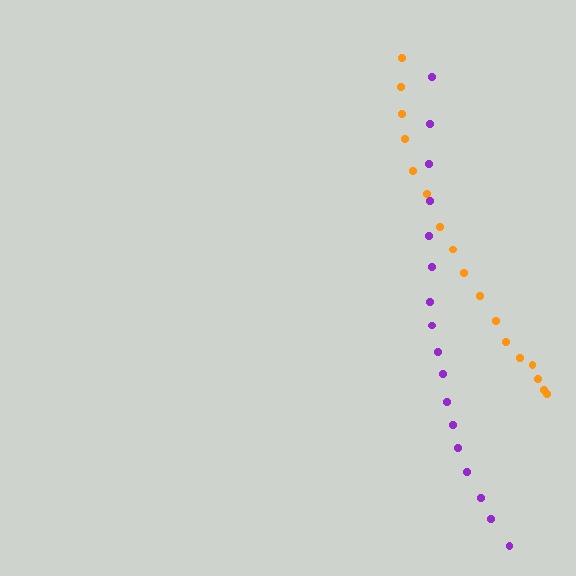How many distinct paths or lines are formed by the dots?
There are 2 distinct paths.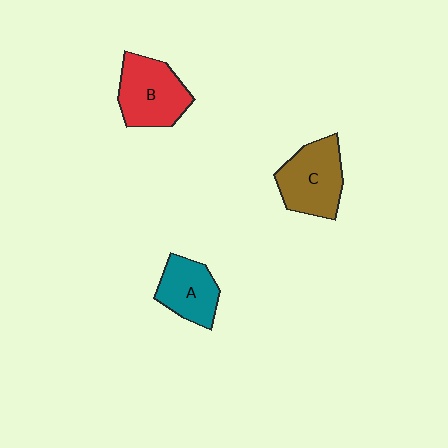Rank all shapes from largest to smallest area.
From largest to smallest: B (red), C (brown), A (teal).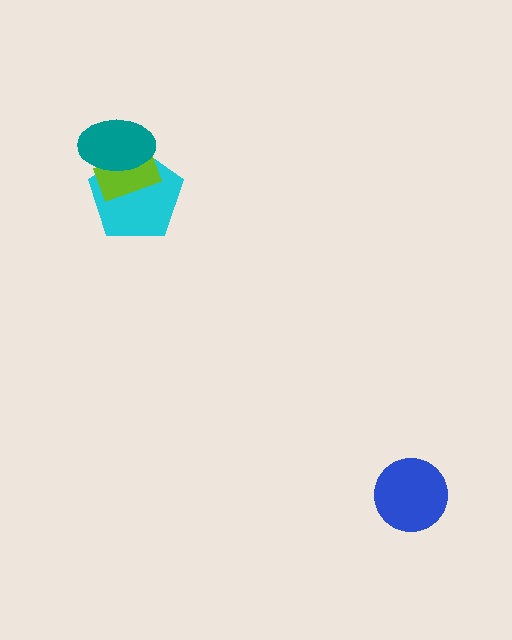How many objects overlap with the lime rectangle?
2 objects overlap with the lime rectangle.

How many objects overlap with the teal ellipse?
2 objects overlap with the teal ellipse.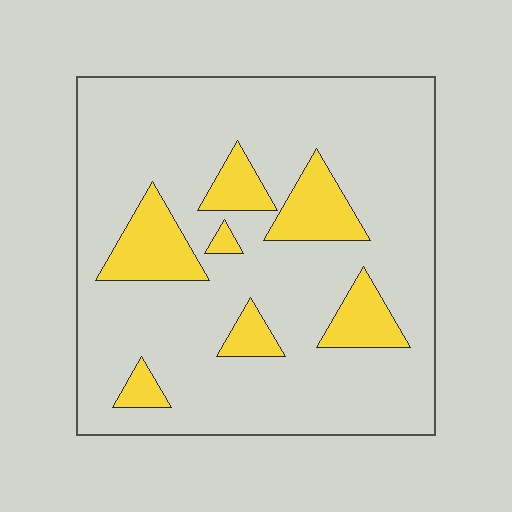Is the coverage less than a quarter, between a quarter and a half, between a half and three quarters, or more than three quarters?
Less than a quarter.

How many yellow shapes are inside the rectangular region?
7.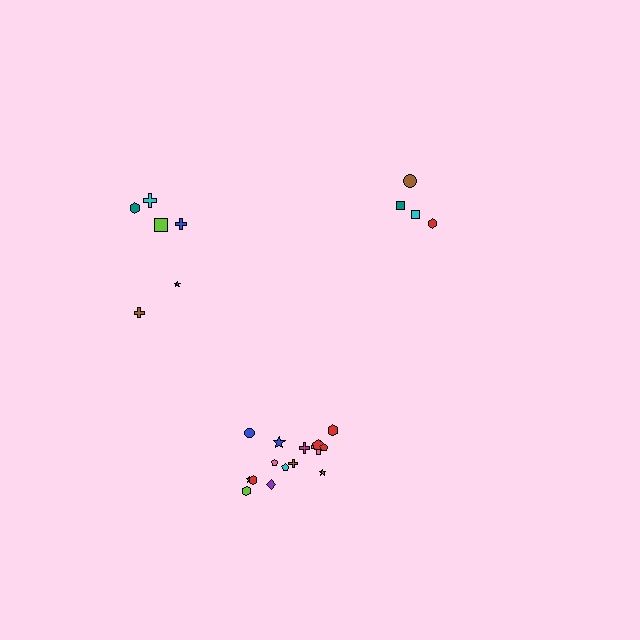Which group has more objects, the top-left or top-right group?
The top-left group.